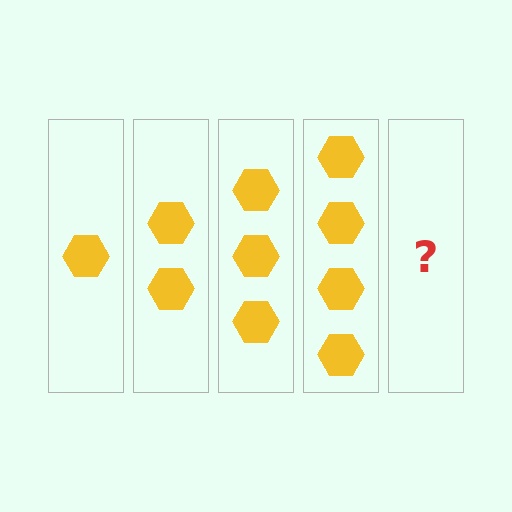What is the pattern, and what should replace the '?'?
The pattern is that each step adds one more hexagon. The '?' should be 5 hexagons.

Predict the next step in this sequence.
The next step is 5 hexagons.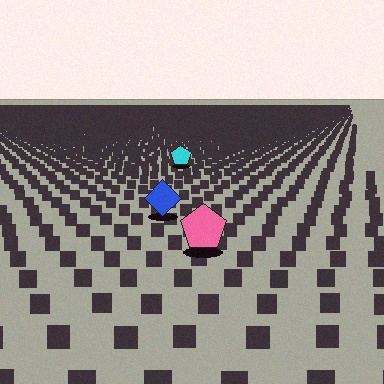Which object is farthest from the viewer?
The cyan pentagon is farthest from the viewer. It appears smaller and the ground texture around it is denser.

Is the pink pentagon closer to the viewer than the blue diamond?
Yes. The pink pentagon is closer — you can tell from the texture gradient: the ground texture is coarser near it.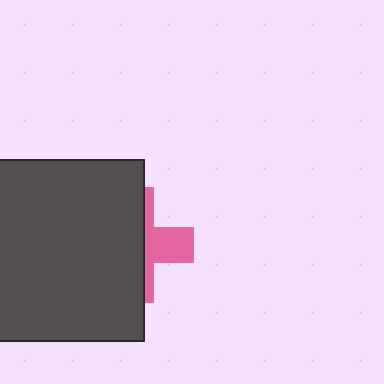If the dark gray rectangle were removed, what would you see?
You would see the complete pink cross.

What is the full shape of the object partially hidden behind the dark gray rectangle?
The partially hidden object is a pink cross.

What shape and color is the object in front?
The object in front is a dark gray rectangle.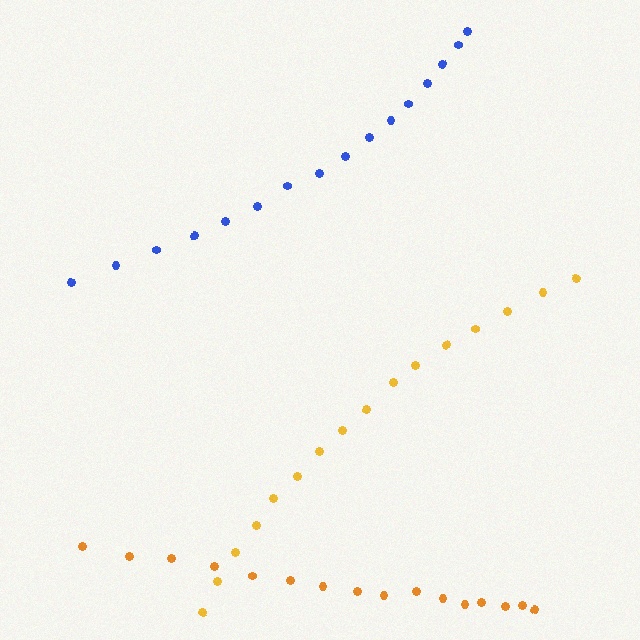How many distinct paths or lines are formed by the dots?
There are 3 distinct paths.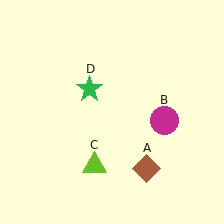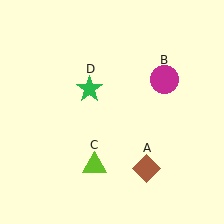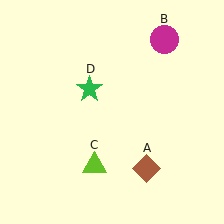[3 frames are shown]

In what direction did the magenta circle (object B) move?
The magenta circle (object B) moved up.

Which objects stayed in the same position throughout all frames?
Brown diamond (object A) and lime triangle (object C) and green star (object D) remained stationary.